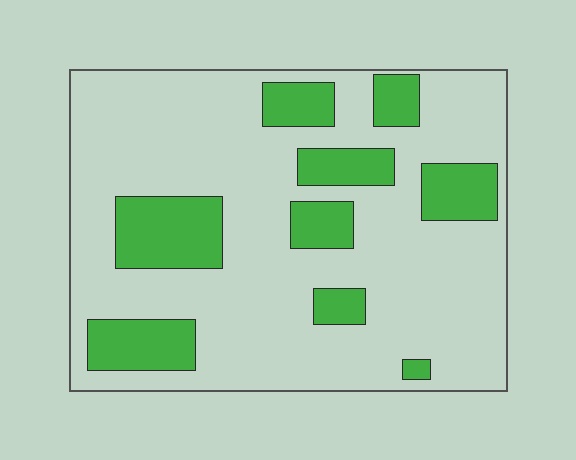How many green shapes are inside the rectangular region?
9.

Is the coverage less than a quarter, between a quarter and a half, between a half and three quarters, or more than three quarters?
Less than a quarter.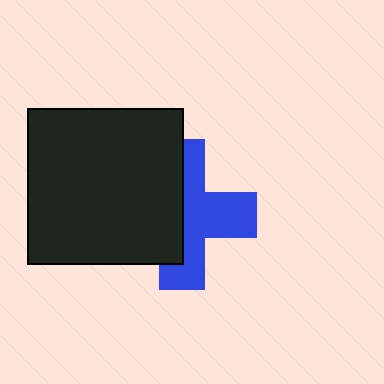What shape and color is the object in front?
The object in front is a black square.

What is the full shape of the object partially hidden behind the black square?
The partially hidden object is a blue cross.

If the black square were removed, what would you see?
You would see the complete blue cross.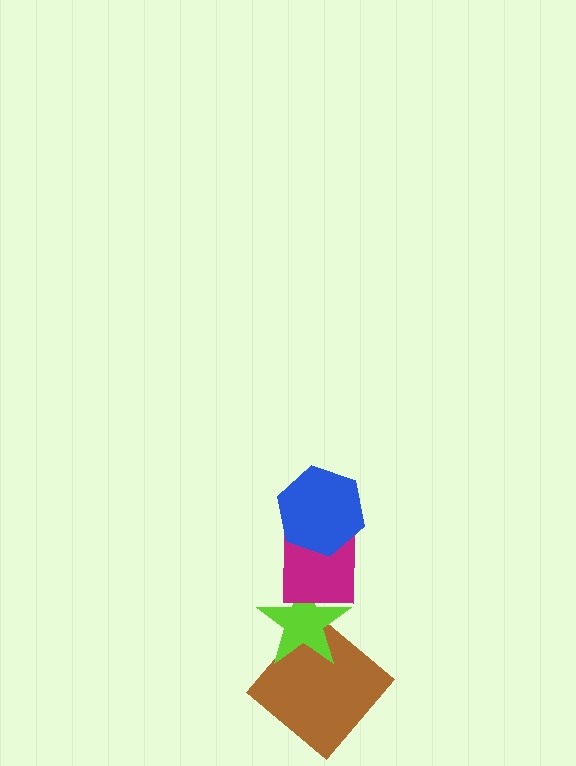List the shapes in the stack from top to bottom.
From top to bottom: the blue hexagon, the magenta square, the lime star, the brown diamond.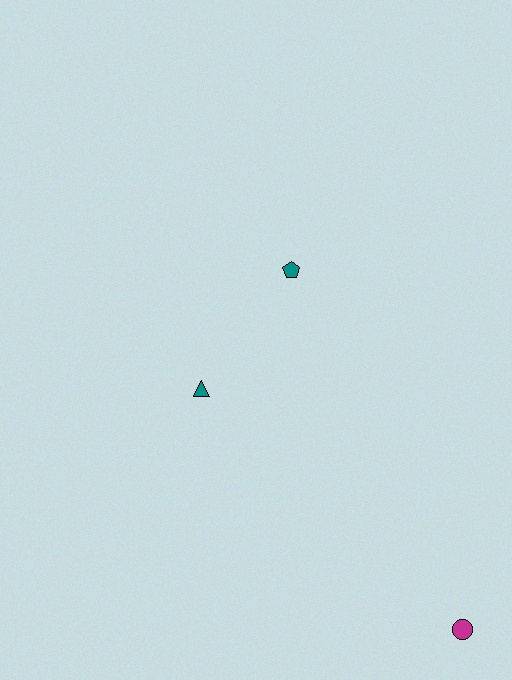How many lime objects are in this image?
There are no lime objects.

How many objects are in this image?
There are 3 objects.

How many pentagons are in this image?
There is 1 pentagon.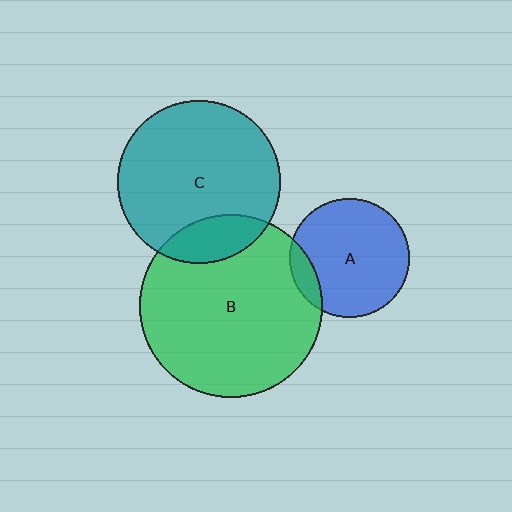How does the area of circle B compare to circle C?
Approximately 1.3 times.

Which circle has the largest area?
Circle B (green).